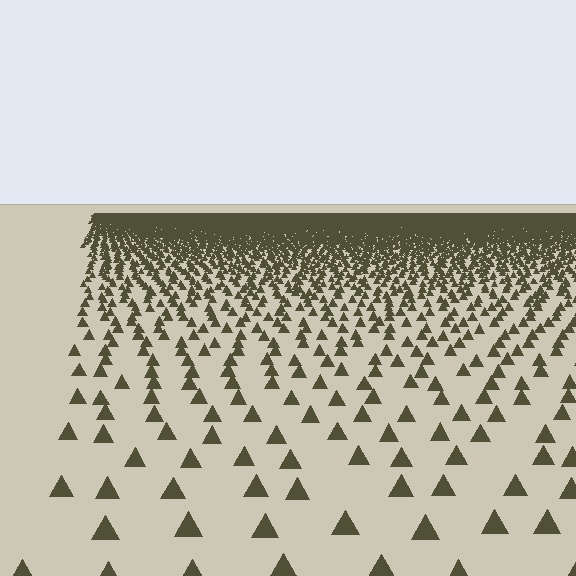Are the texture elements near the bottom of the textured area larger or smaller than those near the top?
Larger. Near the bottom, elements are closer to the viewer and appear at a bigger on-screen size.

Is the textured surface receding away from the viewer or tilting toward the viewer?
The surface is receding away from the viewer. Texture elements get smaller and denser toward the top.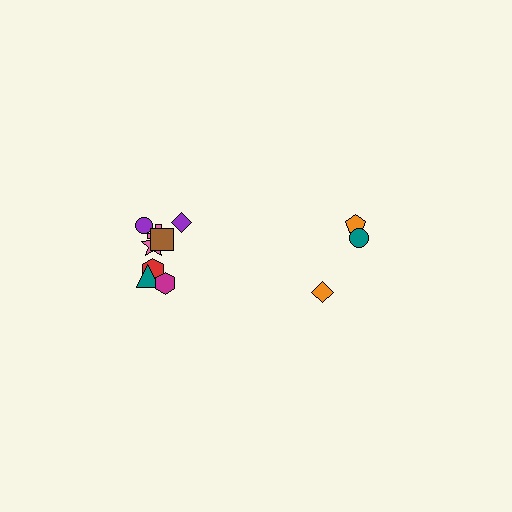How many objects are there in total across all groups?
There are 11 objects.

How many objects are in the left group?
There are 8 objects.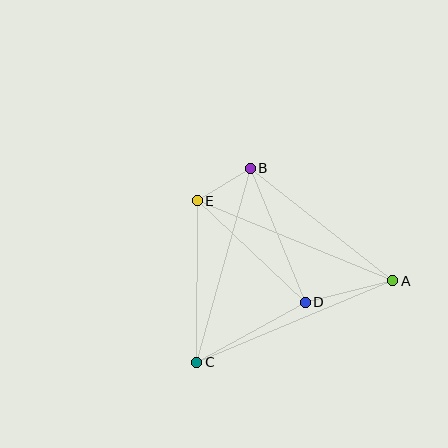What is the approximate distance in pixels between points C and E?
The distance between C and E is approximately 162 pixels.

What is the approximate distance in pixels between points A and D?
The distance between A and D is approximately 90 pixels.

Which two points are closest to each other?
Points B and E are closest to each other.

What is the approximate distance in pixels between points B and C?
The distance between B and C is approximately 202 pixels.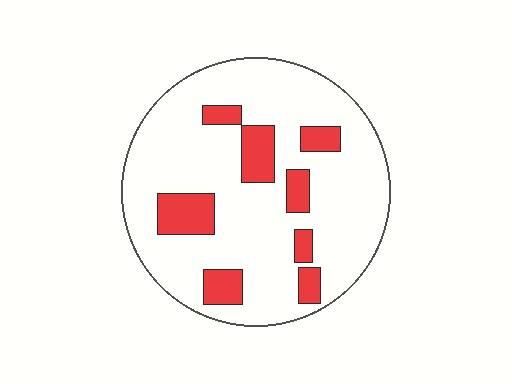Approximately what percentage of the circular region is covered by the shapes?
Approximately 20%.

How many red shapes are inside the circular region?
8.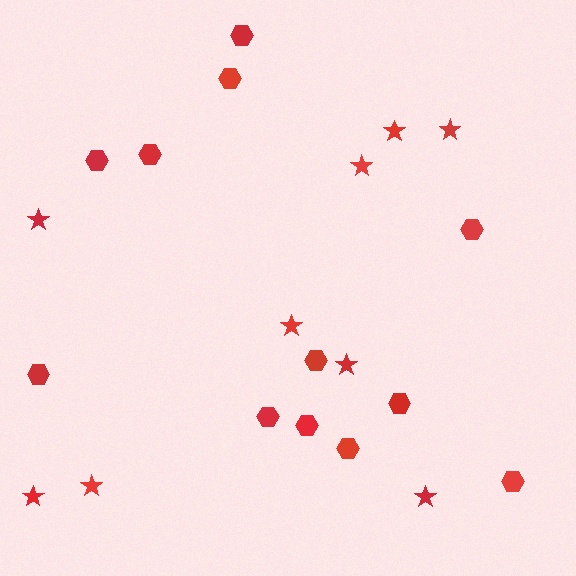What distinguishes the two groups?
There are 2 groups: one group of stars (9) and one group of hexagons (12).